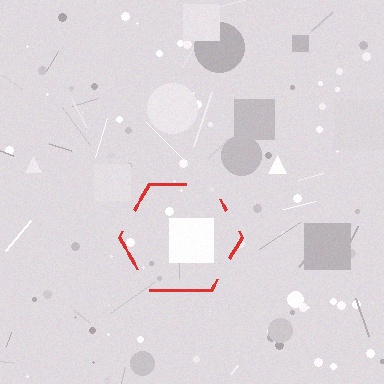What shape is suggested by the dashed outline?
The dashed outline suggests a hexagon.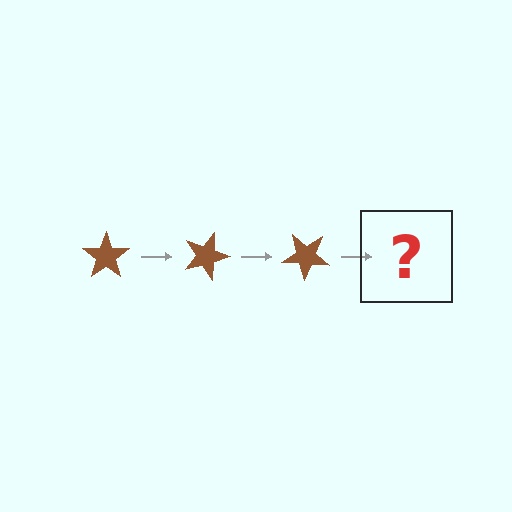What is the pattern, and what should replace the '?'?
The pattern is that the star rotates 20 degrees each step. The '?' should be a brown star rotated 60 degrees.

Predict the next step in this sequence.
The next step is a brown star rotated 60 degrees.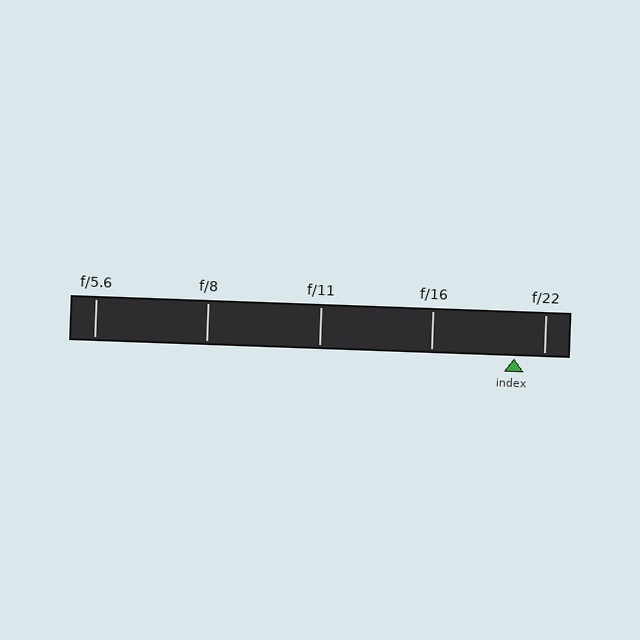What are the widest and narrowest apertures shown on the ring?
The widest aperture shown is f/5.6 and the narrowest is f/22.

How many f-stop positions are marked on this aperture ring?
There are 5 f-stop positions marked.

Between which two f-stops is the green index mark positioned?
The index mark is between f/16 and f/22.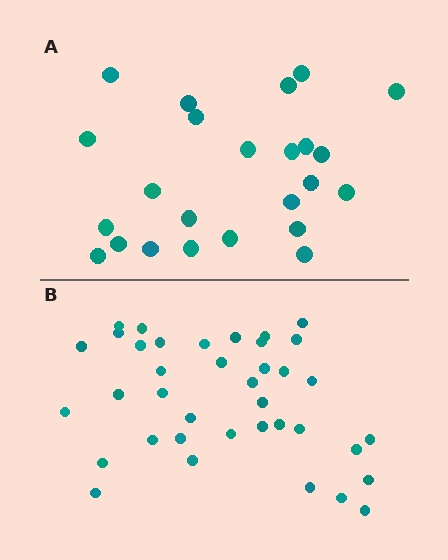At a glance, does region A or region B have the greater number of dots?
Region B (the bottom region) has more dots.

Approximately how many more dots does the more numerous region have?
Region B has approximately 15 more dots than region A.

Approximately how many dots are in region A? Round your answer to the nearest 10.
About 20 dots. (The exact count is 24, which rounds to 20.)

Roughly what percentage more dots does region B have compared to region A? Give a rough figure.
About 60% more.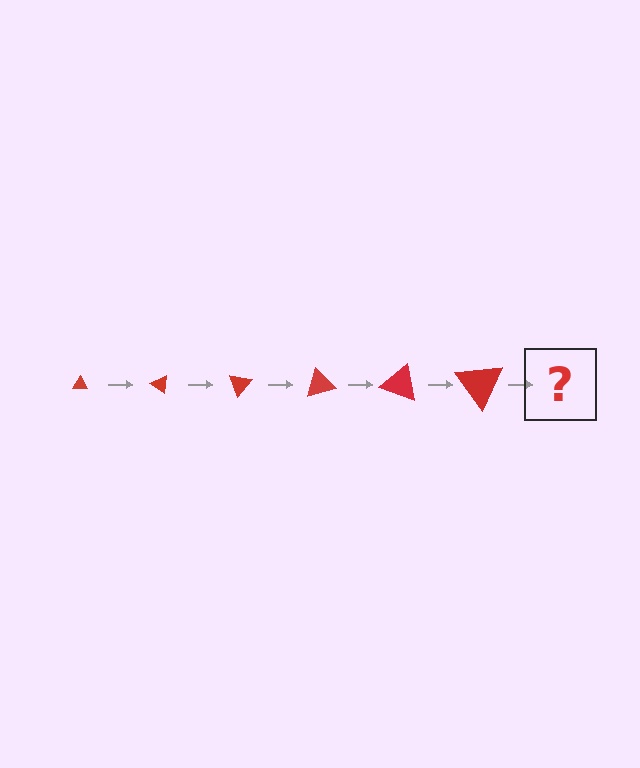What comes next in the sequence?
The next element should be a triangle, larger than the previous one and rotated 210 degrees from the start.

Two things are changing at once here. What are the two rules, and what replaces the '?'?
The two rules are that the triangle grows larger each step and it rotates 35 degrees each step. The '?' should be a triangle, larger than the previous one and rotated 210 degrees from the start.